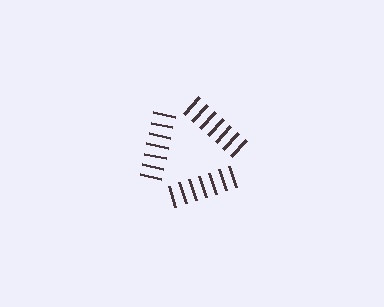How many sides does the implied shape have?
3 sides — the line-ends trace a triangle.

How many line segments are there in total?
21 — 7 along each of the 3 edges.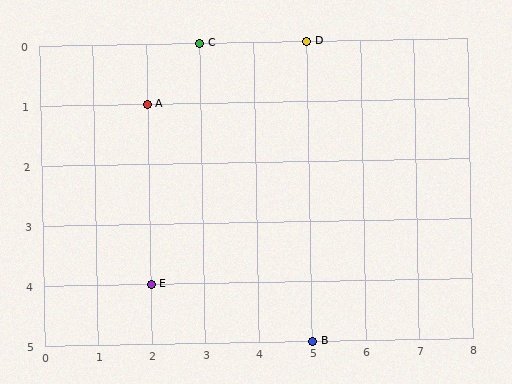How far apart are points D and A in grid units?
Points D and A are 3 columns and 1 row apart (about 3.2 grid units diagonally).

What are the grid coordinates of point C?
Point C is at grid coordinates (3, 0).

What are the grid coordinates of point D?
Point D is at grid coordinates (5, 0).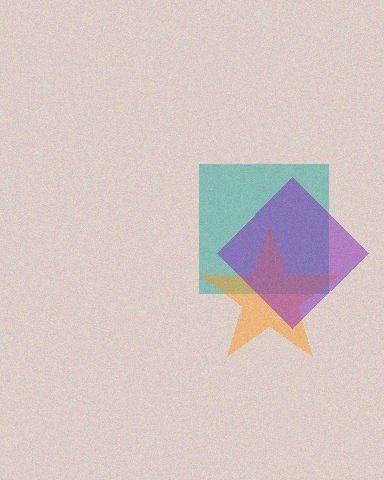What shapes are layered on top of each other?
The layered shapes are: a teal square, an orange star, a purple diamond.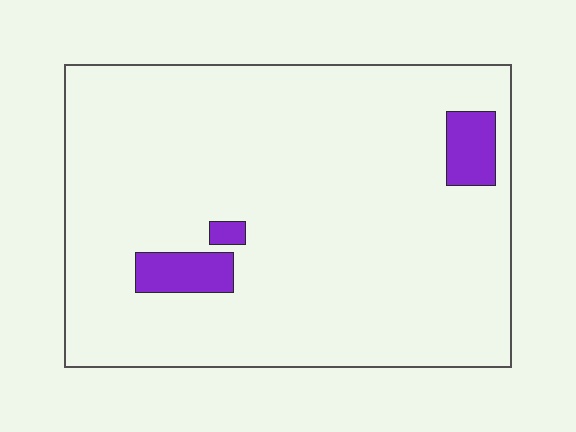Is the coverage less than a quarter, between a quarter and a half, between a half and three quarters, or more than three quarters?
Less than a quarter.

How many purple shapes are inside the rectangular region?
3.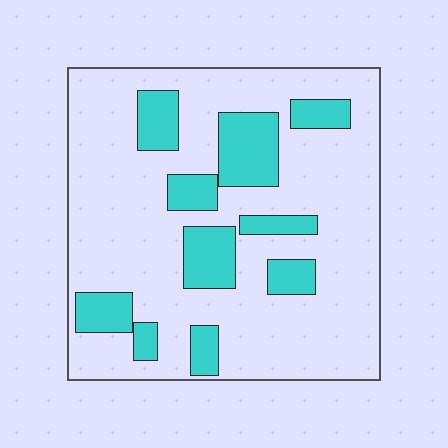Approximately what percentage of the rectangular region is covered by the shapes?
Approximately 25%.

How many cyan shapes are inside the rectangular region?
10.